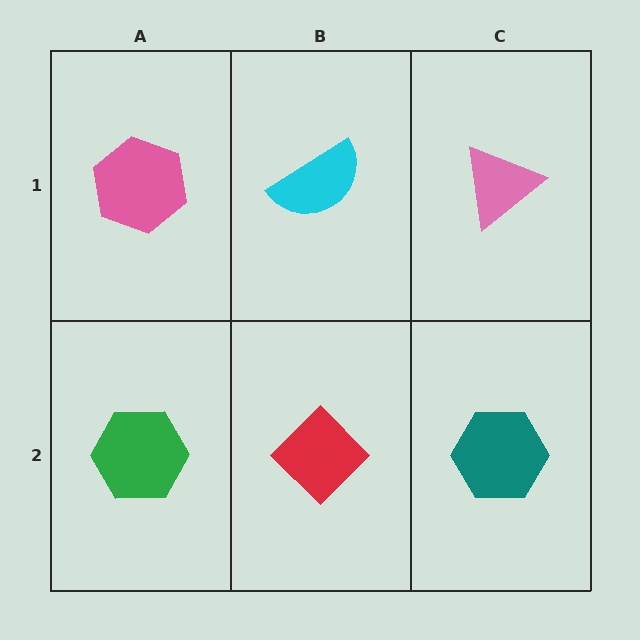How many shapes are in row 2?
3 shapes.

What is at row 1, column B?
A cyan semicircle.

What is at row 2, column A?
A green hexagon.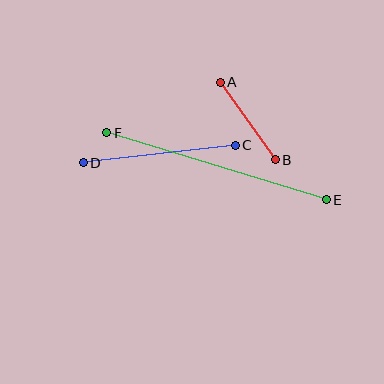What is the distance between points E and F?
The distance is approximately 229 pixels.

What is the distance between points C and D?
The distance is approximately 153 pixels.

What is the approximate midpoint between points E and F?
The midpoint is at approximately (216, 166) pixels.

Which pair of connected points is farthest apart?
Points E and F are farthest apart.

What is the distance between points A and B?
The distance is approximately 95 pixels.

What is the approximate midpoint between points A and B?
The midpoint is at approximately (248, 121) pixels.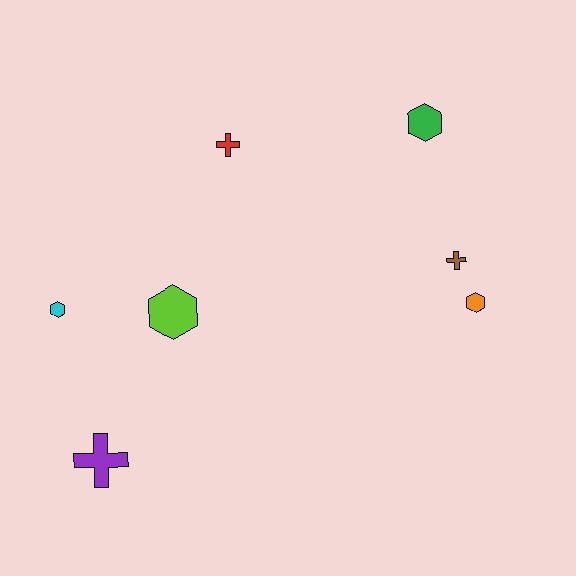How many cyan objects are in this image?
There is 1 cyan object.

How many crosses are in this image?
There are 3 crosses.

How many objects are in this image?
There are 7 objects.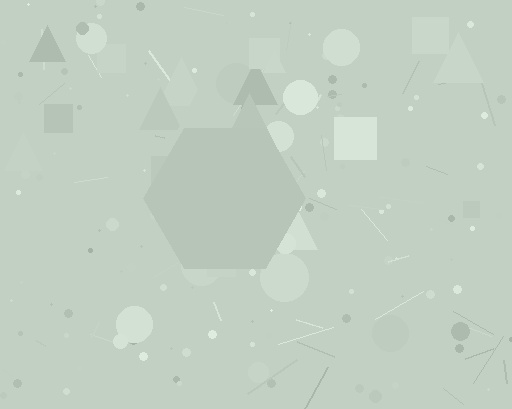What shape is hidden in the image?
A hexagon is hidden in the image.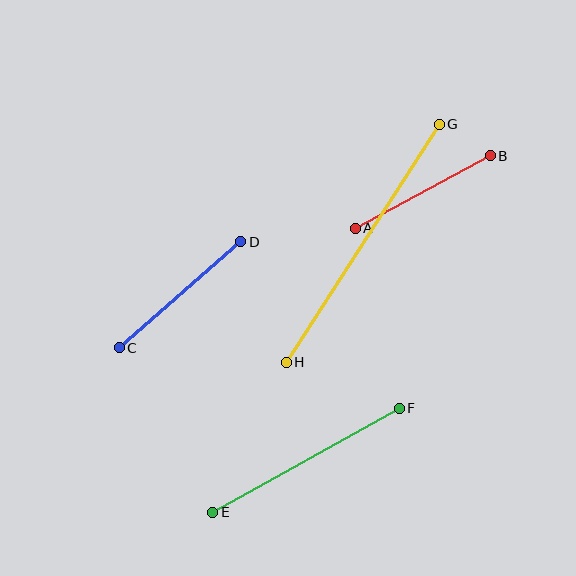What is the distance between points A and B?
The distance is approximately 153 pixels.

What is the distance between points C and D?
The distance is approximately 161 pixels.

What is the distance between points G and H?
The distance is approximately 283 pixels.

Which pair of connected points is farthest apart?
Points G and H are farthest apart.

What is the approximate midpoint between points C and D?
The midpoint is at approximately (180, 295) pixels.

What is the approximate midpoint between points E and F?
The midpoint is at approximately (306, 460) pixels.